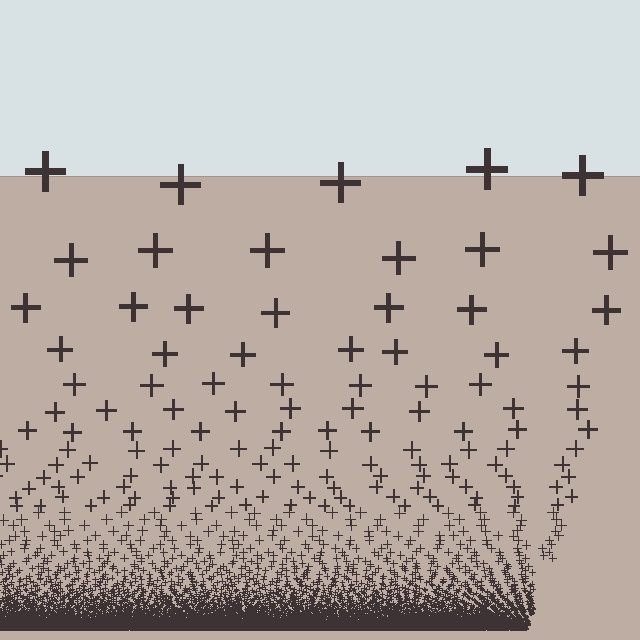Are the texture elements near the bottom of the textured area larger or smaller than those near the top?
Smaller. The gradient is inverted — elements near the bottom are smaller and denser.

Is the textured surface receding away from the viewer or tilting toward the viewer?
The surface appears to tilt toward the viewer. Texture elements get larger and sparser toward the top.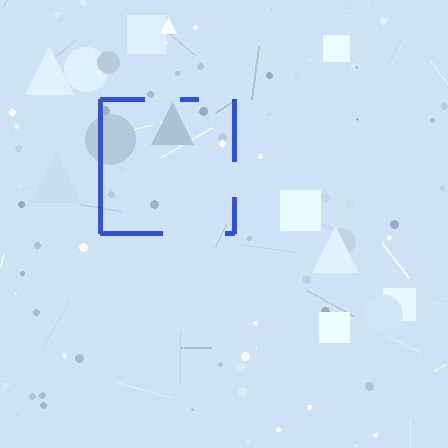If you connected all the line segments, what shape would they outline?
They would outline a square.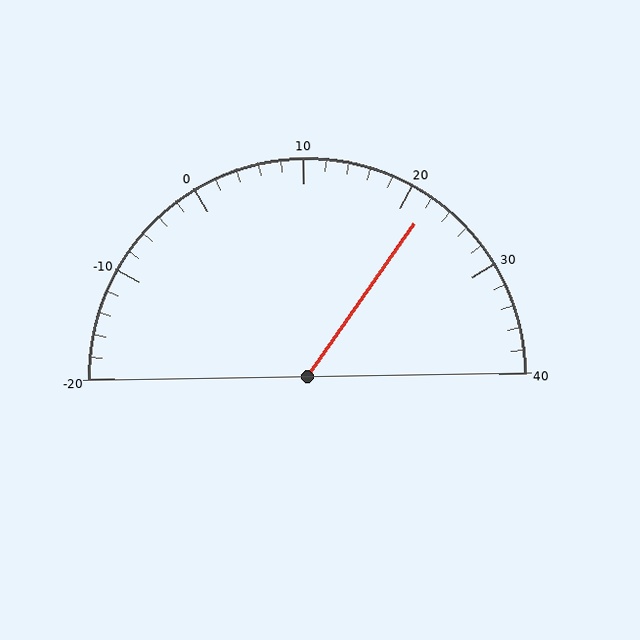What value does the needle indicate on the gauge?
The needle indicates approximately 22.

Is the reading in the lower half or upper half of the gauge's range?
The reading is in the upper half of the range (-20 to 40).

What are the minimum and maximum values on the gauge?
The gauge ranges from -20 to 40.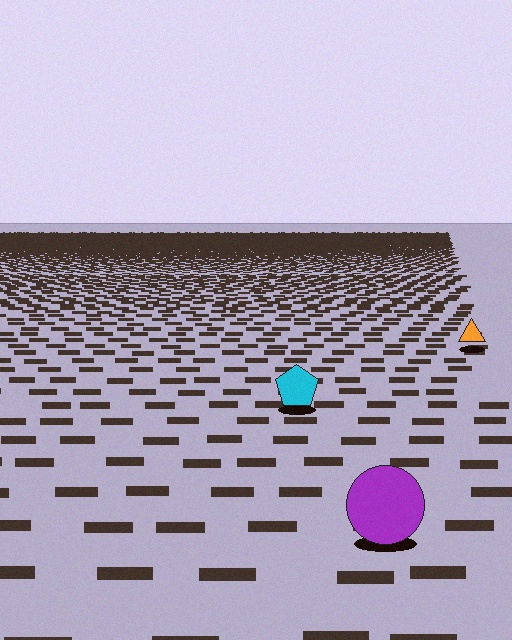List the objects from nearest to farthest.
From nearest to farthest: the purple circle, the cyan pentagon, the orange triangle.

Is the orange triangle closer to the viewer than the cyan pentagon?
No. The cyan pentagon is closer — you can tell from the texture gradient: the ground texture is coarser near it.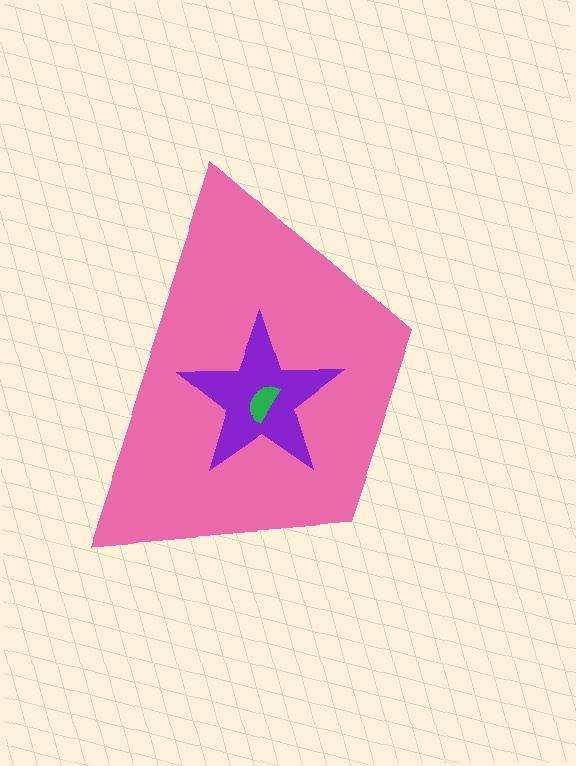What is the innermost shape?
The green semicircle.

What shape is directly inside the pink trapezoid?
The purple star.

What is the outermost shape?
The pink trapezoid.